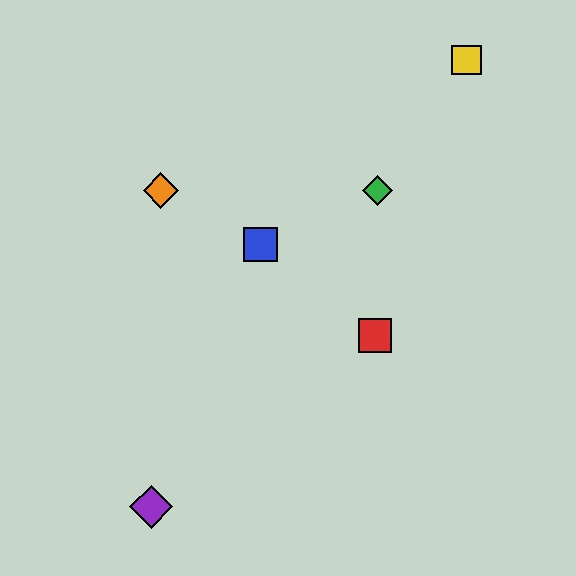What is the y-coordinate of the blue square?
The blue square is at y≈244.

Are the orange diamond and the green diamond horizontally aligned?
Yes, both are at y≈190.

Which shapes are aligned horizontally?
The green diamond, the orange diamond are aligned horizontally.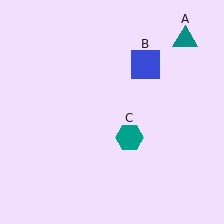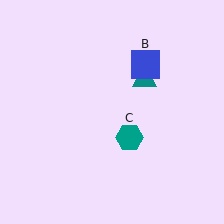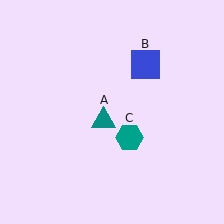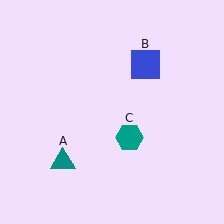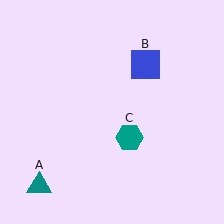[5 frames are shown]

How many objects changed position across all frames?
1 object changed position: teal triangle (object A).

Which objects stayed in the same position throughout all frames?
Blue square (object B) and teal hexagon (object C) remained stationary.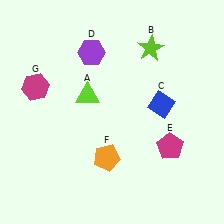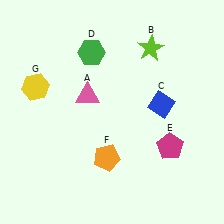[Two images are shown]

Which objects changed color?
A changed from lime to pink. D changed from purple to green. G changed from magenta to yellow.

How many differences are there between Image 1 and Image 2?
There are 3 differences between the two images.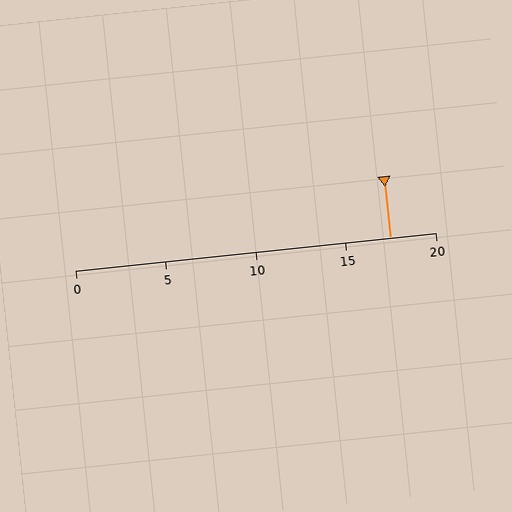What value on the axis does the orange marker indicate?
The marker indicates approximately 17.5.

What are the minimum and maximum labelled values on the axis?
The axis runs from 0 to 20.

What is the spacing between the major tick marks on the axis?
The major ticks are spaced 5 apart.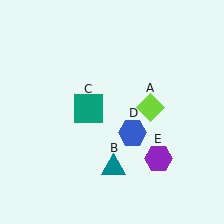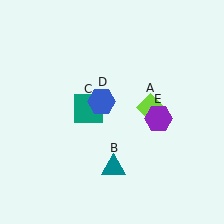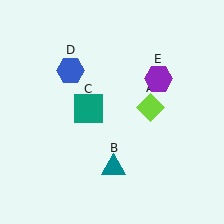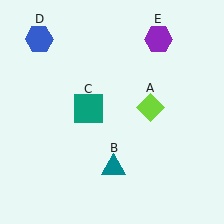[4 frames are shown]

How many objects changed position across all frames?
2 objects changed position: blue hexagon (object D), purple hexagon (object E).